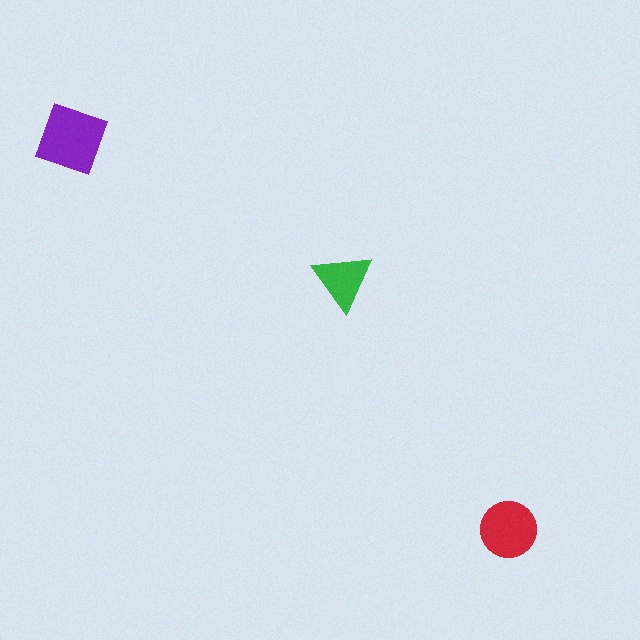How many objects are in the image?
There are 3 objects in the image.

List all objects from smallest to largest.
The green triangle, the red circle, the purple diamond.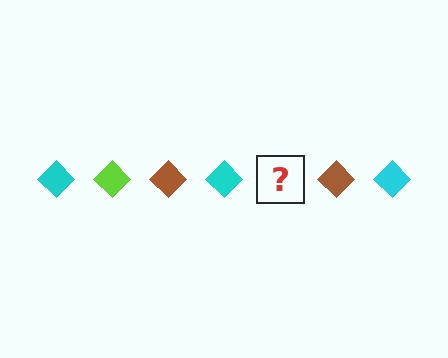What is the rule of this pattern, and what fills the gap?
The rule is that the pattern cycles through cyan, lime, brown diamonds. The gap should be filled with a lime diamond.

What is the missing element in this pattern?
The missing element is a lime diamond.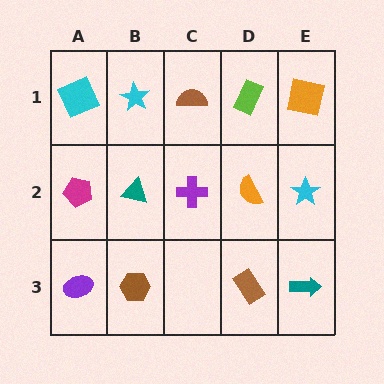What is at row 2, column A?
A magenta pentagon.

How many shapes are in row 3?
4 shapes.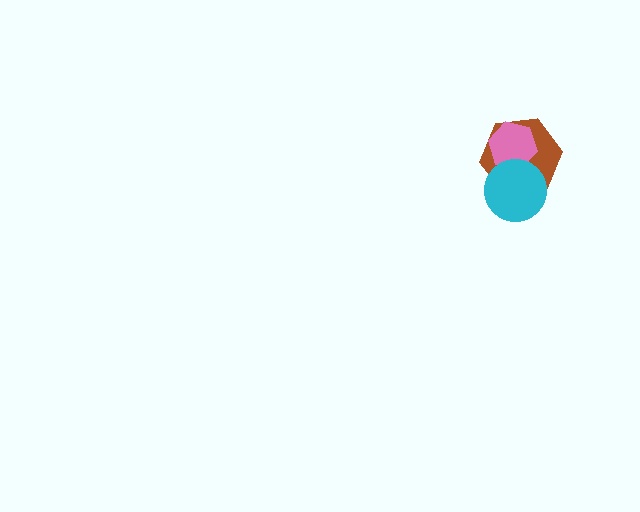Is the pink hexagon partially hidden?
Yes, it is partially covered by another shape.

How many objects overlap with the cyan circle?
2 objects overlap with the cyan circle.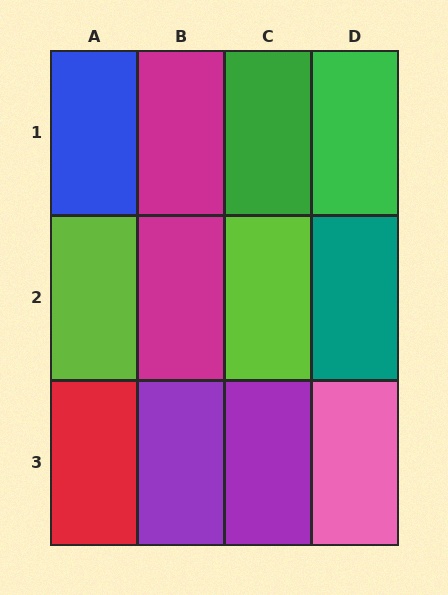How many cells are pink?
1 cell is pink.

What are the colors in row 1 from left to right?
Blue, magenta, green, green.